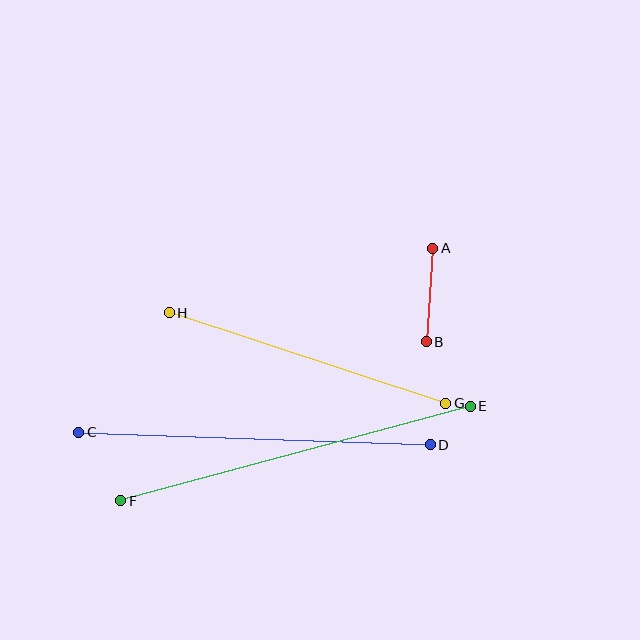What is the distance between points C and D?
The distance is approximately 352 pixels.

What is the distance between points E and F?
The distance is approximately 362 pixels.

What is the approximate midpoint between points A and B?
The midpoint is at approximately (429, 295) pixels.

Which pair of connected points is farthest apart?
Points E and F are farthest apart.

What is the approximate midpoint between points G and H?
The midpoint is at approximately (307, 358) pixels.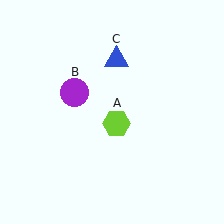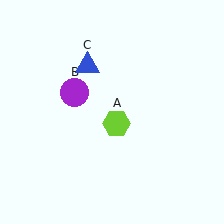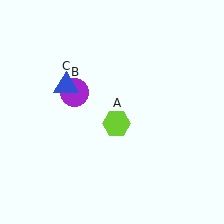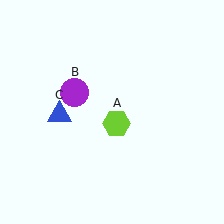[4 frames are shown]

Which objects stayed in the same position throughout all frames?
Lime hexagon (object A) and purple circle (object B) remained stationary.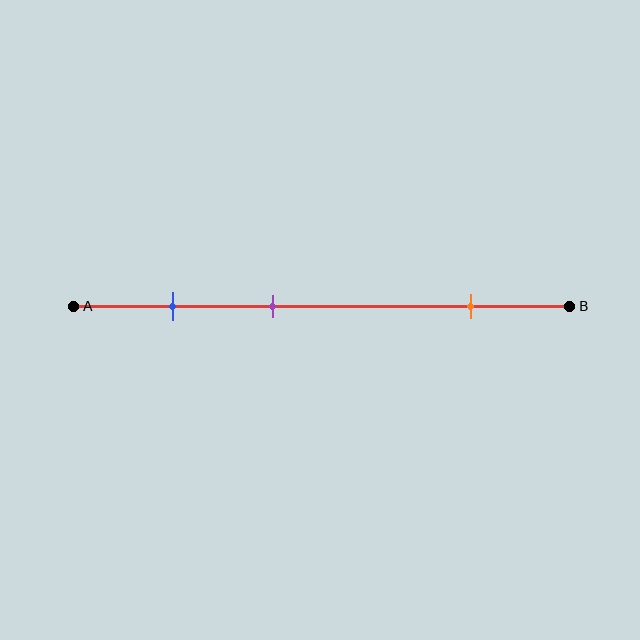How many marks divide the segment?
There are 3 marks dividing the segment.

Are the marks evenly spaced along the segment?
No, the marks are not evenly spaced.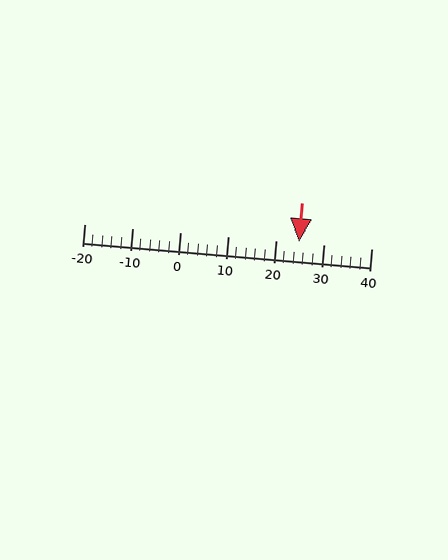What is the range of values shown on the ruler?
The ruler shows values from -20 to 40.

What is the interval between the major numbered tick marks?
The major tick marks are spaced 10 units apart.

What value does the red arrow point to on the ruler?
The red arrow points to approximately 25.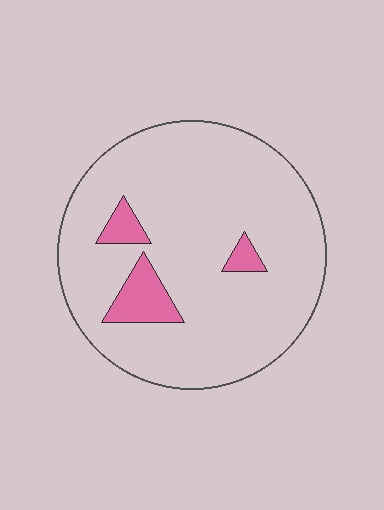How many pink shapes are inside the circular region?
3.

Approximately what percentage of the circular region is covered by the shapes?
Approximately 10%.